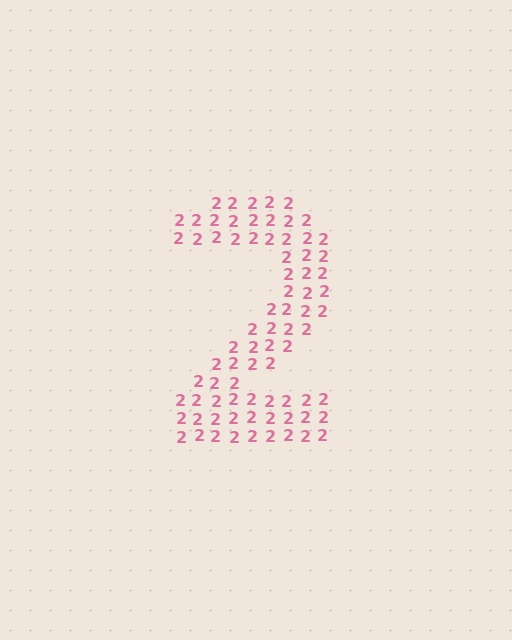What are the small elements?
The small elements are digit 2's.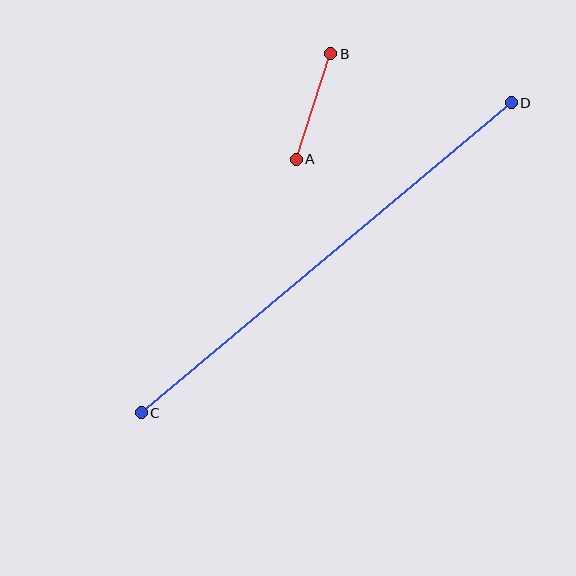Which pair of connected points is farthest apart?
Points C and D are farthest apart.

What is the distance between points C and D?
The distance is approximately 483 pixels.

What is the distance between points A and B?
The distance is approximately 111 pixels.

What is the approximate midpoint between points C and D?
The midpoint is at approximately (326, 258) pixels.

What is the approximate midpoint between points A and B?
The midpoint is at approximately (314, 106) pixels.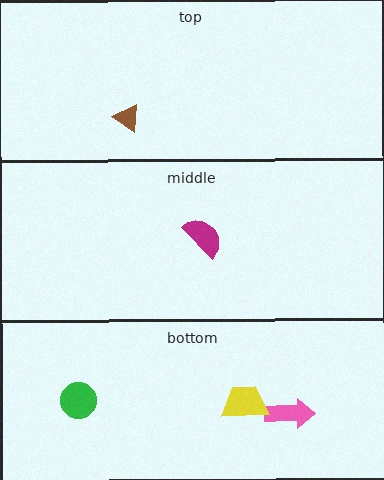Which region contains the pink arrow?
The bottom region.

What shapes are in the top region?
The brown triangle.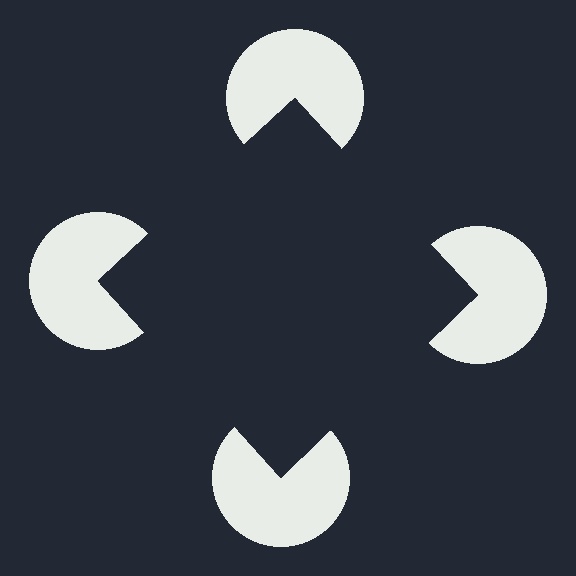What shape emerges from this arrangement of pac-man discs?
An illusory square — its edges are inferred from the aligned wedge cuts in the pac-man discs, not physically drawn.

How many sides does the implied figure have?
4 sides.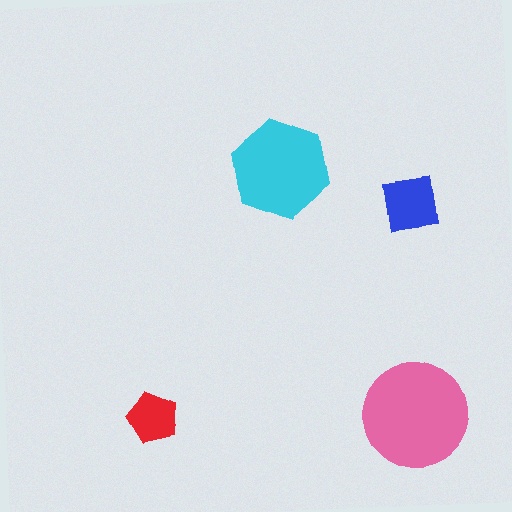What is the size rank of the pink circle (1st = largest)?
1st.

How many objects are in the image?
There are 4 objects in the image.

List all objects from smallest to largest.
The red pentagon, the blue square, the cyan hexagon, the pink circle.